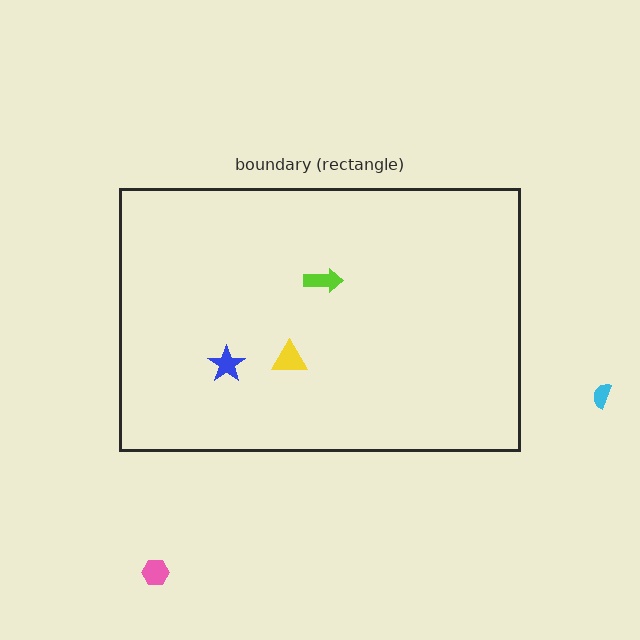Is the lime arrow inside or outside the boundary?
Inside.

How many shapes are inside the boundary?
3 inside, 2 outside.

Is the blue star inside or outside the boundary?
Inside.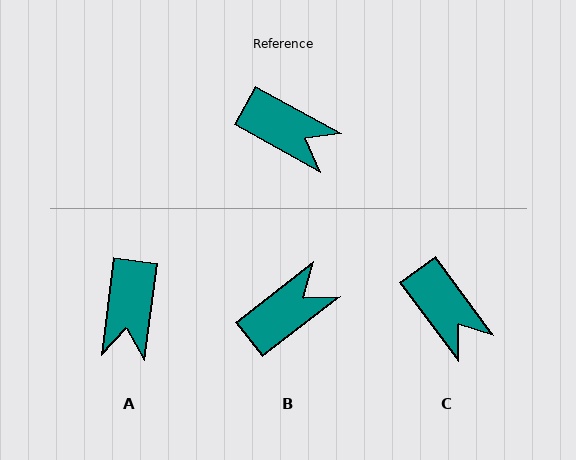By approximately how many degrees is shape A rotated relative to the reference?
Approximately 69 degrees clockwise.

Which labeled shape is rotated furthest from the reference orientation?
A, about 69 degrees away.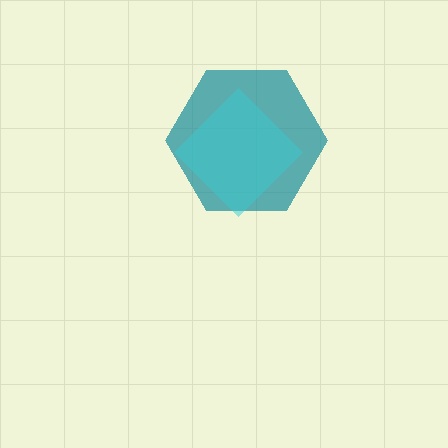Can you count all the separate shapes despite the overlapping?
Yes, there are 2 separate shapes.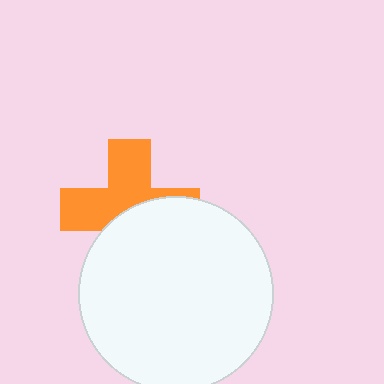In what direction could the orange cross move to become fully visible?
The orange cross could move up. That would shift it out from behind the white circle entirely.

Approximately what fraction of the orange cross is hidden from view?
Roughly 46% of the orange cross is hidden behind the white circle.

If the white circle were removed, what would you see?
You would see the complete orange cross.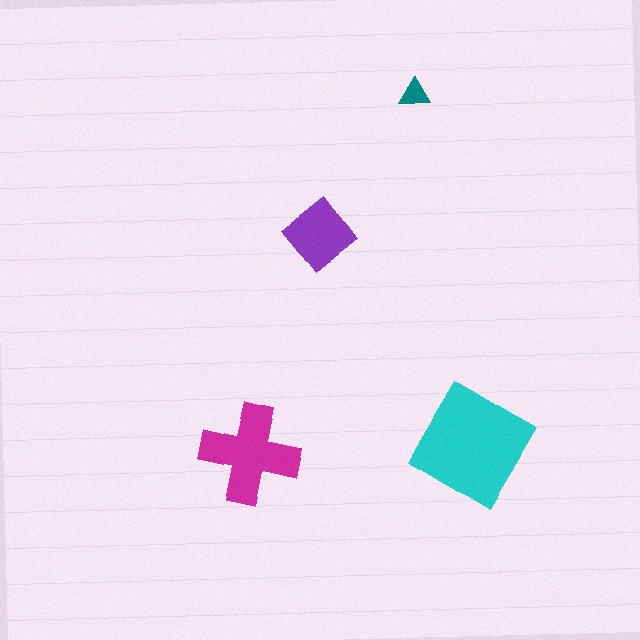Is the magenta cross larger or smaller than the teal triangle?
Larger.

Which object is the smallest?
The teal triangle.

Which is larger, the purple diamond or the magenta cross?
The magenta cross.